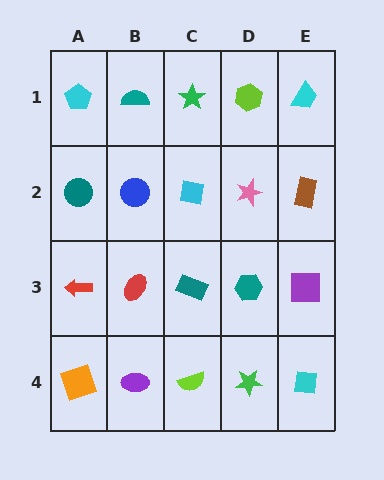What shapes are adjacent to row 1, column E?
A brown rectangle (row 2, column E), a lime hexagon (row 1, column D).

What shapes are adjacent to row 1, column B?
A blue circle (row 2, column B), a cyan pentagon (row 1, column A), a green star (row 1, column C).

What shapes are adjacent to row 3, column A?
A teal circle (row 2, column A), an orange square (row 4, column A), a red ellipse (row 3, column B).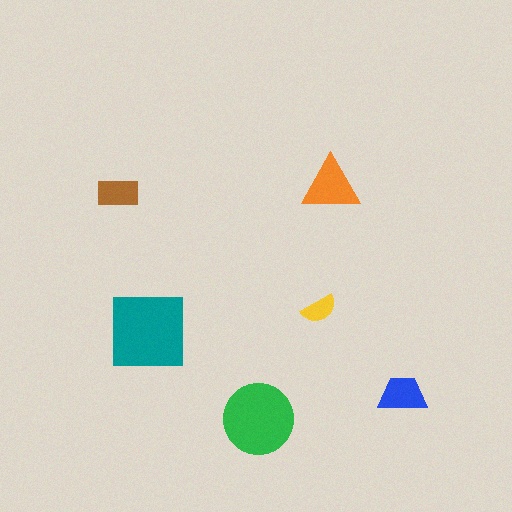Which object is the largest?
The teal square.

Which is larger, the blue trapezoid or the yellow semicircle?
The blue trapezoid.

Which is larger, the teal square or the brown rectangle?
The teal square.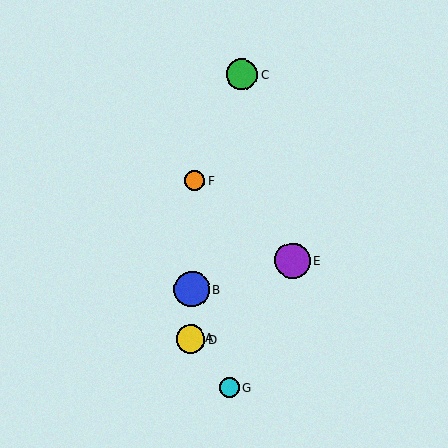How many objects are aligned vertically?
4 objects (A, B, D, F) are aligned vertically.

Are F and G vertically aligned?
No, F is at x≈195 and G is at x≈229.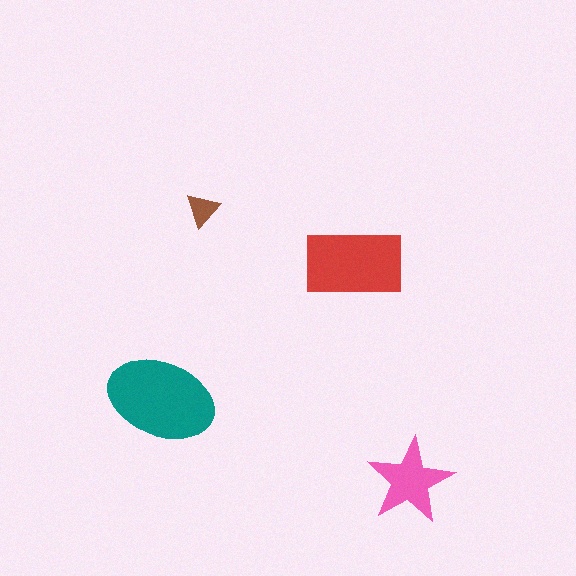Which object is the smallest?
The brown triangle.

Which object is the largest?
The teal ellipse.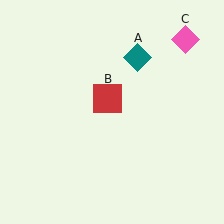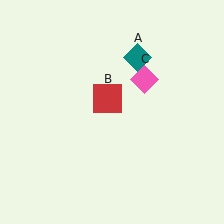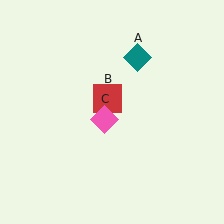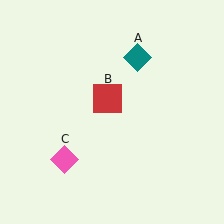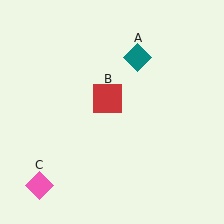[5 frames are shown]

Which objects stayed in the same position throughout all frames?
Teal diamond (object A) and red square (object B) remained stationary.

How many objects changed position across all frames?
1 object changed position: pink diamond (object C).